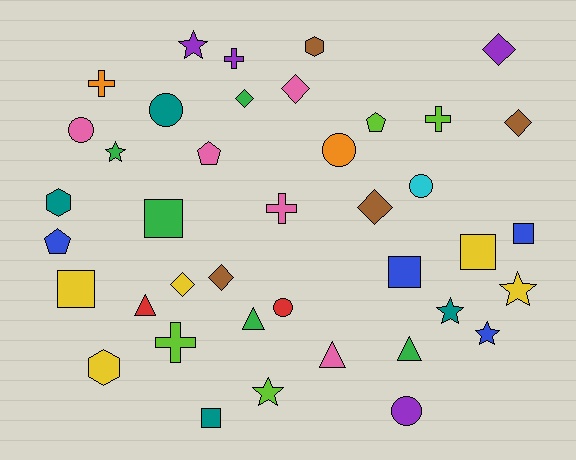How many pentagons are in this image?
There are 3 pentagons.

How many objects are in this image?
There are 40 objects.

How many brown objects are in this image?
There are 4 brown objects.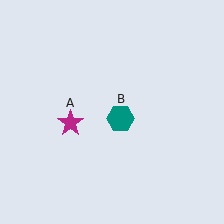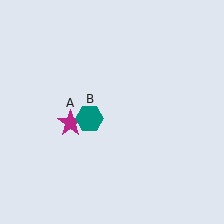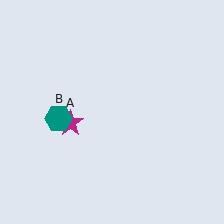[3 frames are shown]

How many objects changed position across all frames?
1 object changed position: teal hexagon (object B).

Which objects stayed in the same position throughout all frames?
Magenta star (object A) remained stationary.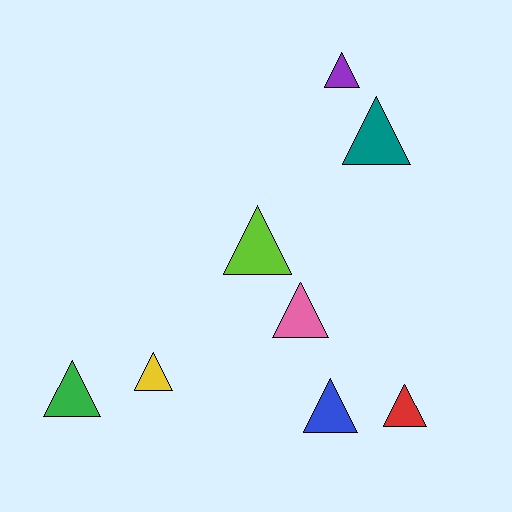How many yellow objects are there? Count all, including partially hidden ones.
There is 1 yellow object.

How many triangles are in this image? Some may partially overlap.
There are 8 triangles.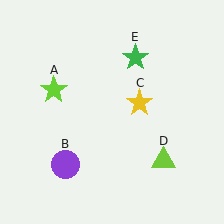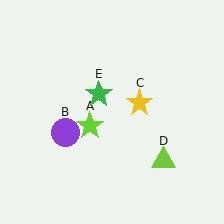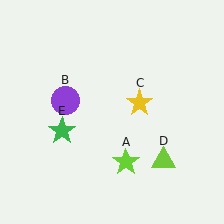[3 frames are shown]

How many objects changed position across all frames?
3 objects changed position: lime star (object A), purple circle (object B), green star (object E).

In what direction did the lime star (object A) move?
The lime star (object A) moved down and to the right.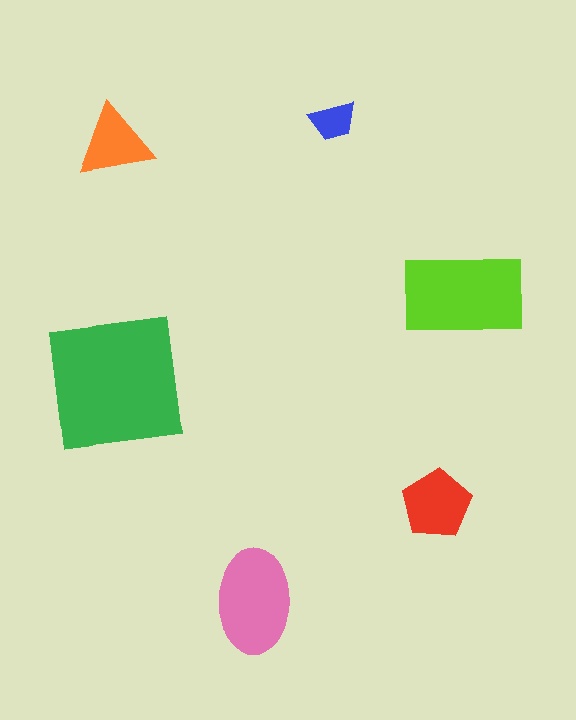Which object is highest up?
The blue trapezoid is topmost.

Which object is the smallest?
The blue trapezoid.